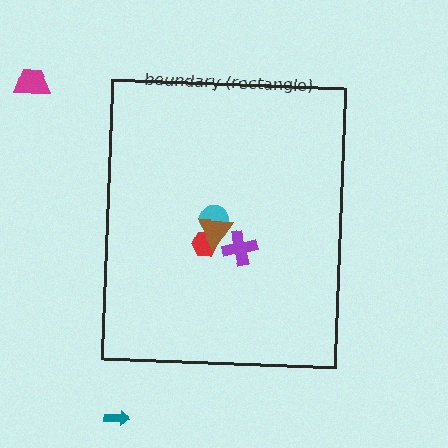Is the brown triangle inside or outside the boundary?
Inside.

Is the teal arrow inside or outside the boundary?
Outside.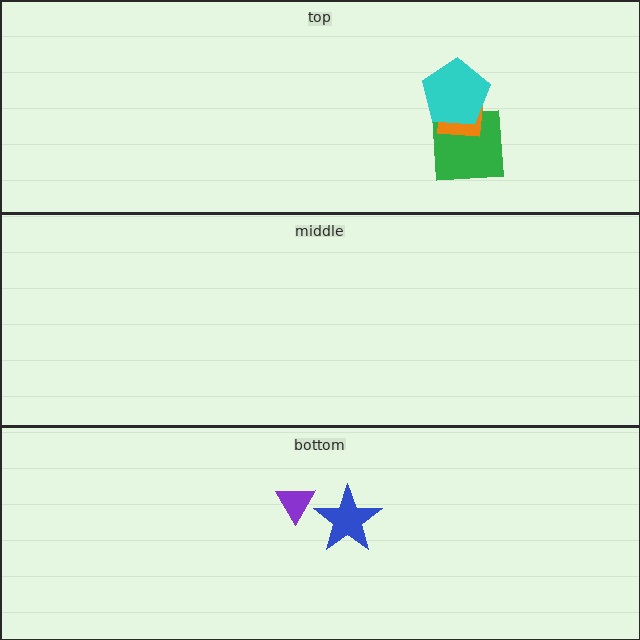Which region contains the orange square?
The top region.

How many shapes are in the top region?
3.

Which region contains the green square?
The top region.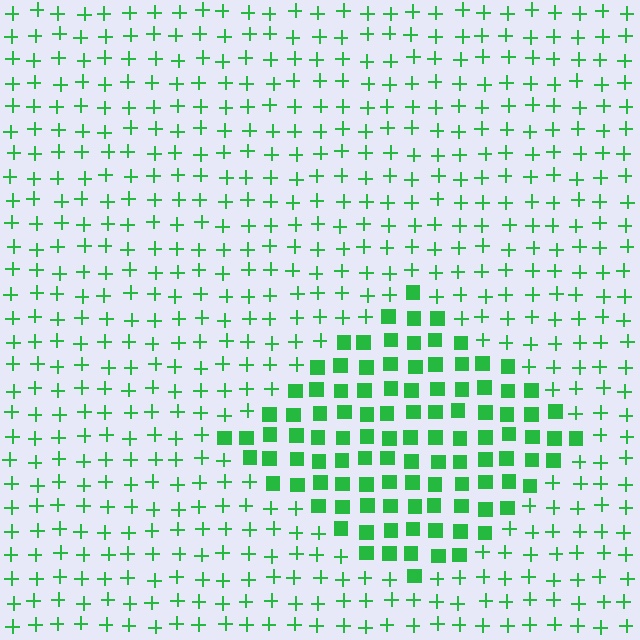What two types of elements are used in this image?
The image uses squares inside the diamond region and plus signs outside it.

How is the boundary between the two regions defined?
The boundary is defined by a change in element shape: squares inside vs. plus signs outside. All elements share the same color and spacing.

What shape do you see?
I see a diamond.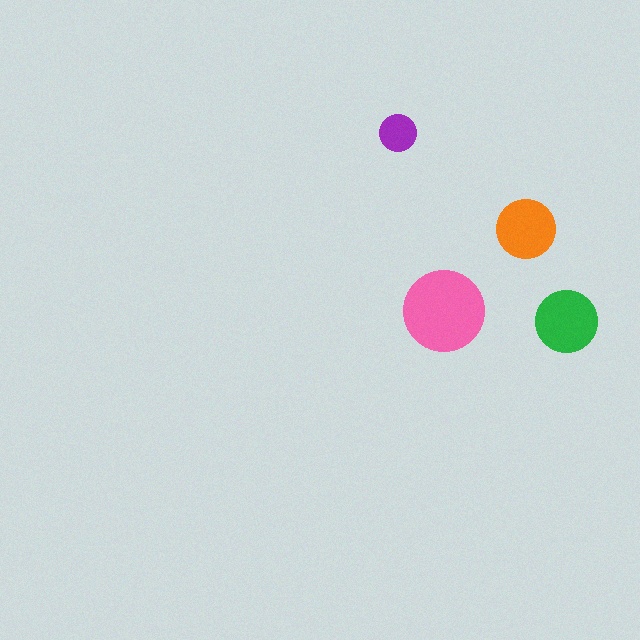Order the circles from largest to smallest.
the pink one, the green one, the orange one, the purple one.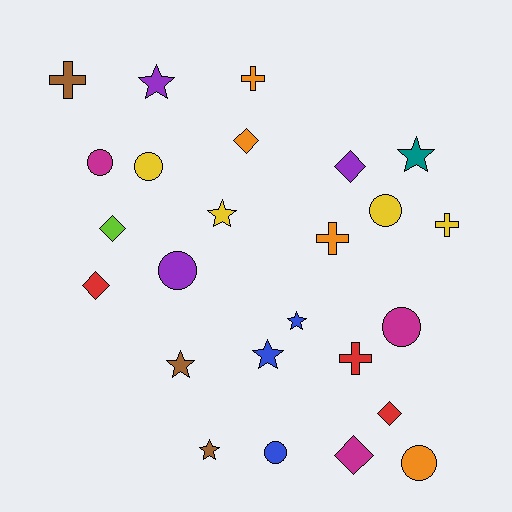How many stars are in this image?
There are 7 stars.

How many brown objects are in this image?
There are 3 brown objects.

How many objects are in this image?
There are 25 objects.